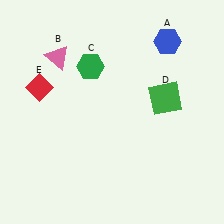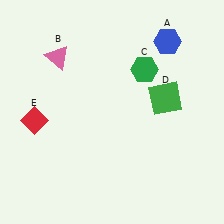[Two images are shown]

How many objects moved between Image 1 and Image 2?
2 objects moved between the two images.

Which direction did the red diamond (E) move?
The red diamond (E) moved down.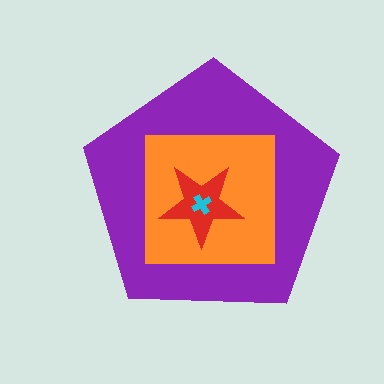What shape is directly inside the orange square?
The red star.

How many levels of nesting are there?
4.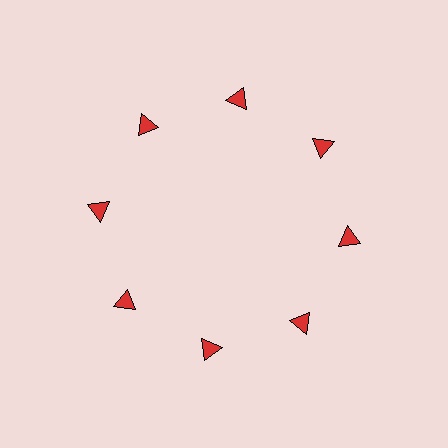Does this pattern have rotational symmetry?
Yes, this pattern has 8-fold rotational symmetry. It looks the same after rotating 45 degrees around the center.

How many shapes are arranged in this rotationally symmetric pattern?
There are 8 shapes, arranged in 8 groups of 1.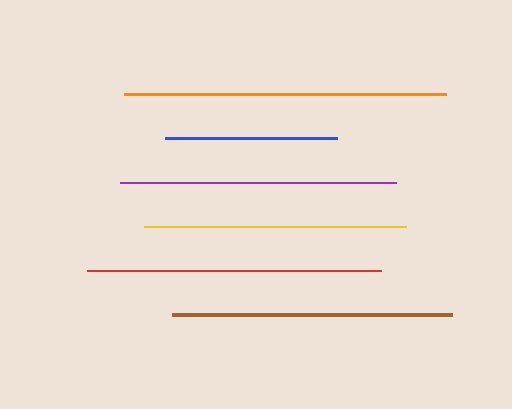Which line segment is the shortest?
The blue line is the shortest at approximately 172 pixels.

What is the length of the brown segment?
The brown segment is approximately 281 pixels long.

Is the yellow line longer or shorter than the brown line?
The brown line is longer than the yellow line.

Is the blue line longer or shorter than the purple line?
The purple line is longer than the blue line.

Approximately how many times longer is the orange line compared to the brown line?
The orange line is approximately 1.1 times the length of the brown line.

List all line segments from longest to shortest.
From longest to shortest: orange, red, brown, purple, yellow, blue.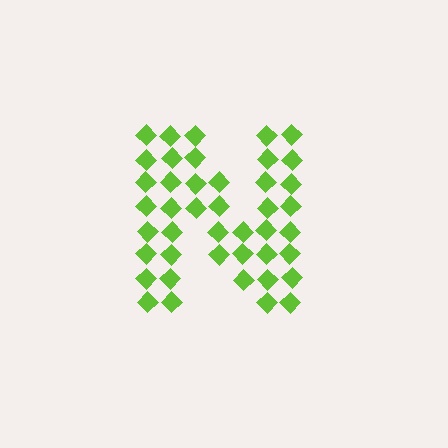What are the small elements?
The small elements are diamonds.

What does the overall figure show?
The overall figure shows the letter N.